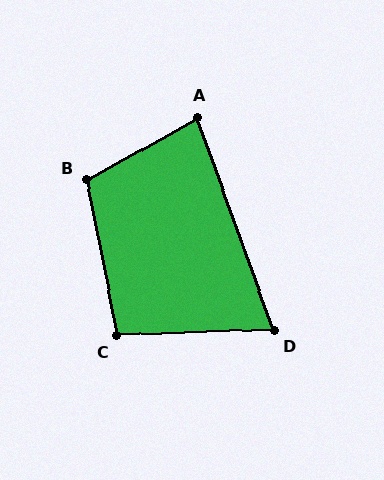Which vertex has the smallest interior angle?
D, at approximately 72 degrees.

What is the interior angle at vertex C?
Approximately 99 degrees (obtuse).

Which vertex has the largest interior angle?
B, at approximately 108 degrees.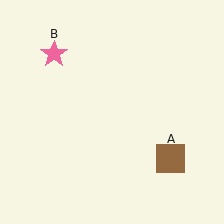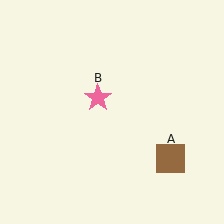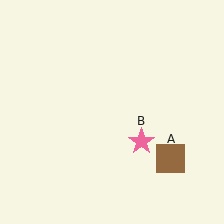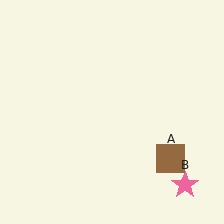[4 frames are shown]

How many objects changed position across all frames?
1 object changed position: pink star (object B).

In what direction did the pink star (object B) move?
The pink star (object B) moved down and to the right.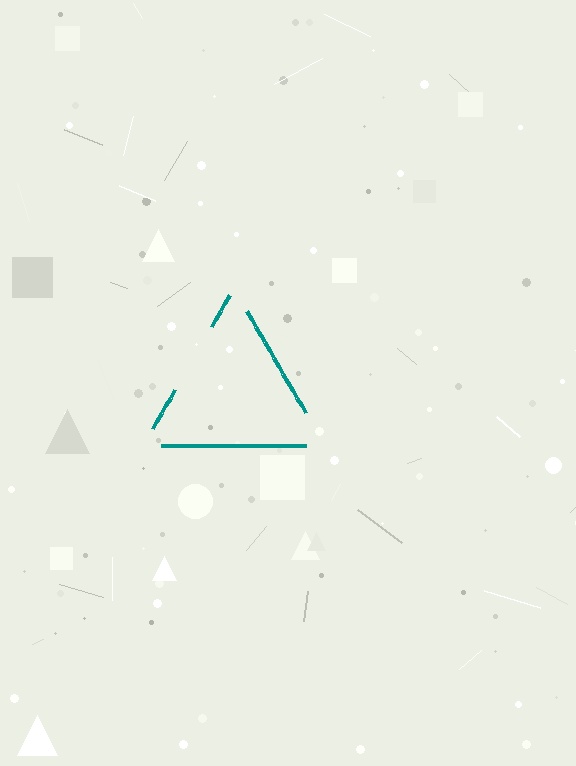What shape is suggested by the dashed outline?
The dashed outline suggests a triangle.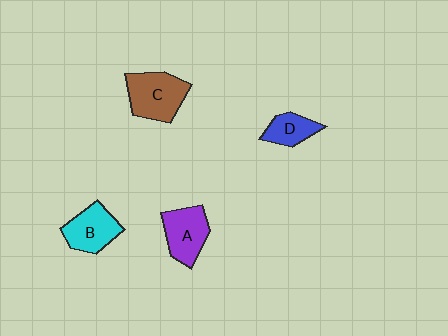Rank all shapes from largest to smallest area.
From largest to smallest: C (brown), A (purple), B (cyan), D (blue).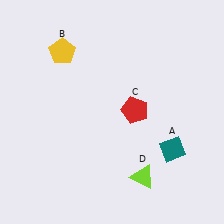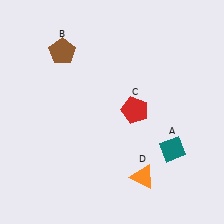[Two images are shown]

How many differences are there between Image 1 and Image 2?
There are 2 differences between the two images.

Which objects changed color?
B changed from yellow to brown. D changed from lime to orange.